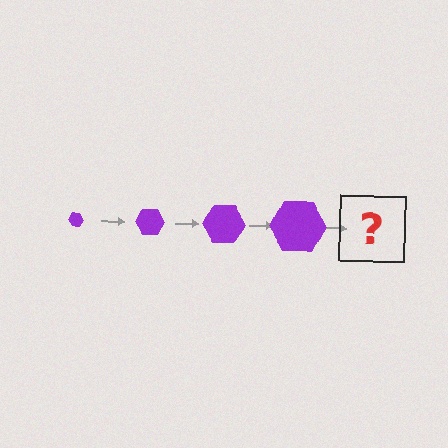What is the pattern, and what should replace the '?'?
The pattern is that the hexagon gets progressively larger each step. The '?' should be a purple hexagon, larger than the previous one.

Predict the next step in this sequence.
The next step is a purple hexagon, larger than the previous one.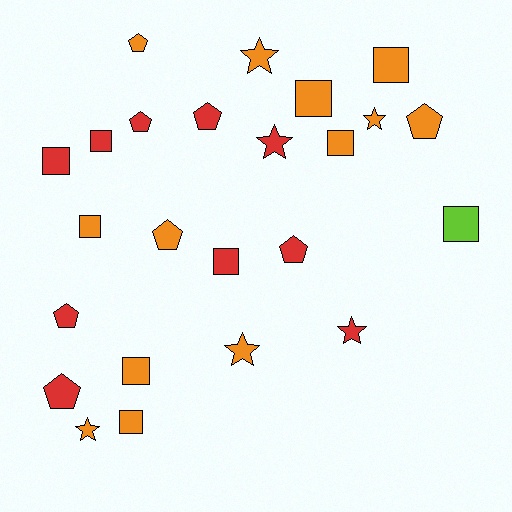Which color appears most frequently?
Orange, with 13 objects.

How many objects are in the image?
There are 24 objects.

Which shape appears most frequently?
Square, with 10 objects.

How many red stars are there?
There are 2 red stars.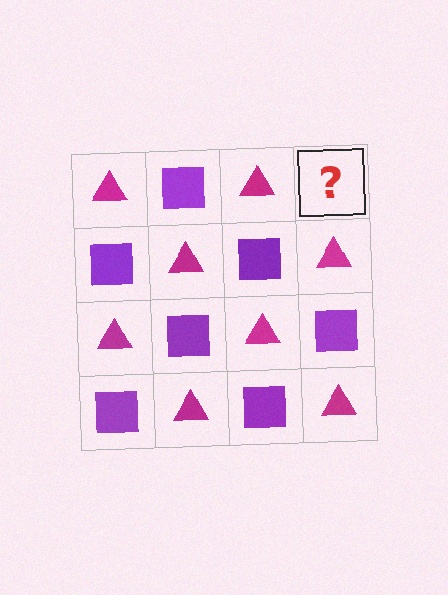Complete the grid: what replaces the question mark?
The question mark should be replaced with a purple square.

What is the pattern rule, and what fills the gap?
The rule is that it alternates magenta triangle and purple square in a checkerboard pattern. The gap should be filled with a purple square.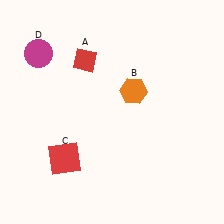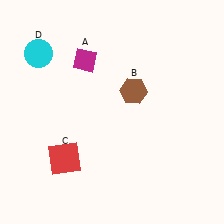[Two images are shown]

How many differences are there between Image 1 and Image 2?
There are 3 differences between the two images.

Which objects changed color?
A changed from red to magenta. B changed from orange to brown. D changed from magenta to cyan.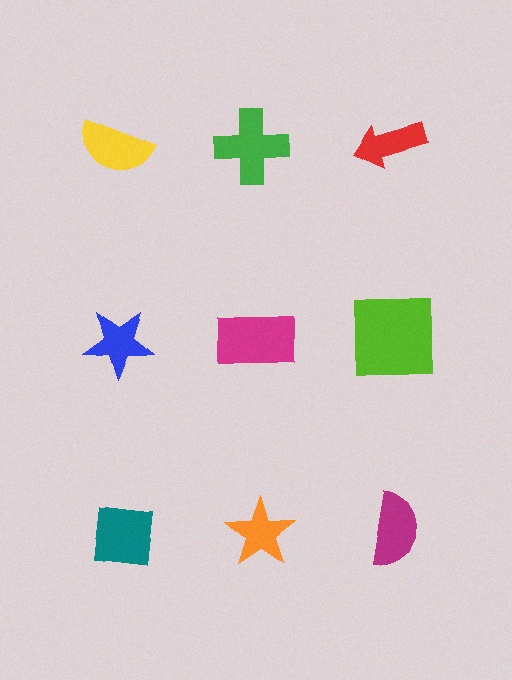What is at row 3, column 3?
A magenta semicircle.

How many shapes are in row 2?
3 shapes.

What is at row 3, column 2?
An orange star.